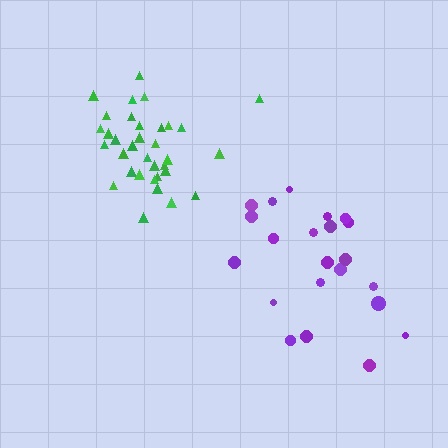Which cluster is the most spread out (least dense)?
Purple.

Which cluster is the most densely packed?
Green.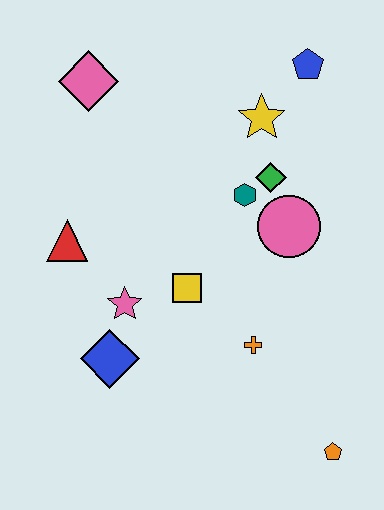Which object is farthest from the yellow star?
The orange pentagon is farthest from the yellow star.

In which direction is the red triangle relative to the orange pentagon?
The red triangle is to the left of the orange pentagon.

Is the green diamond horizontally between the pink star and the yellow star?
No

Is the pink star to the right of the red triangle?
Yes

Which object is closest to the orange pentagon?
The orange cross is closest to the orange pentagon.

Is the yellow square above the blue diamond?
Yes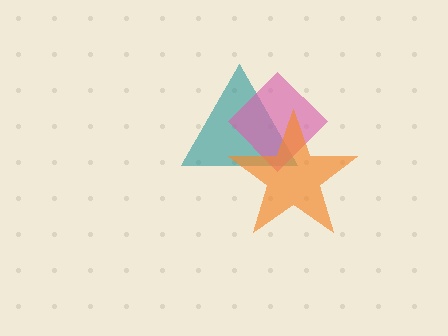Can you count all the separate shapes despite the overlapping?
Yes, there are 3 separate shapes.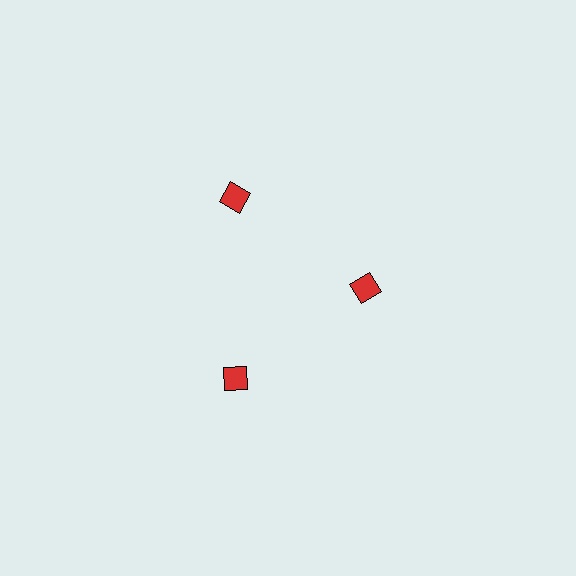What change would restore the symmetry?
The symmetry would be restored by moving it outward, back onto the ring so that all 3 diamonds sit at equal angles and equal distance from the center.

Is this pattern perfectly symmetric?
No. The 3 red diamonds are arranged in a ring, but one element near the 3 o'clock position is pulled inward toward the center, breaking the 3-fold rotational symmetry.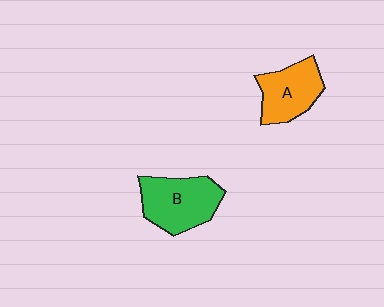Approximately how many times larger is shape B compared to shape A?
Approximately 1.2 times.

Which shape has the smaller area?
Shape A (orange).